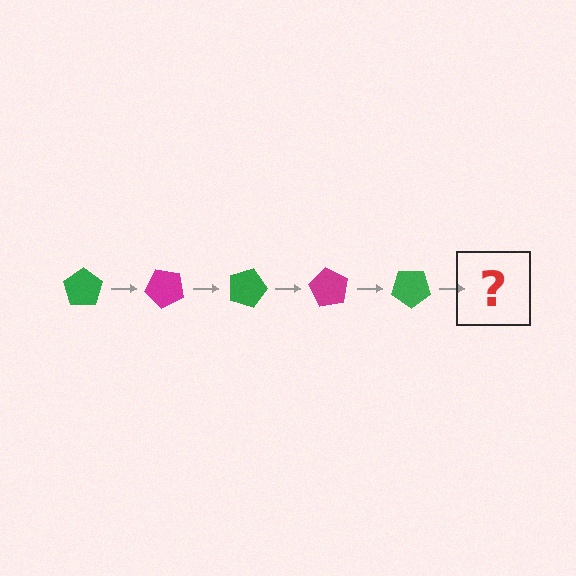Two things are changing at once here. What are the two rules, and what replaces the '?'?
The two rules are that it rotates 45 degrees each step and the color cycles through green and magenta. The '?' should be a magenta pentagon, rotated 225 degrees from the start.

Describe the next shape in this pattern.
It should be a magenta pentagon, rotated 225 degrees from the start.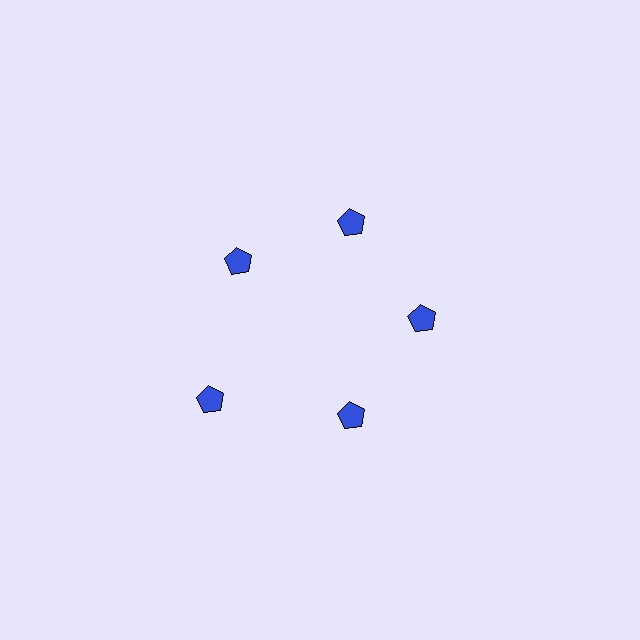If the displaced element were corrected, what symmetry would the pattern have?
It would have 5-fold rotational symmetry — the pattern would map onto itself every 72 degrees.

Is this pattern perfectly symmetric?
No. The 5 blue pentagons are arranged in a ring, but one element near the 8 o'clock position is pushed outward from the center, breaking the 5-fold rotational symmetry.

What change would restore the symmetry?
The symmetry would be restored by moving it inward, back onto the ring so that all 5 pentagons sit at equal angles and equal distance from the center.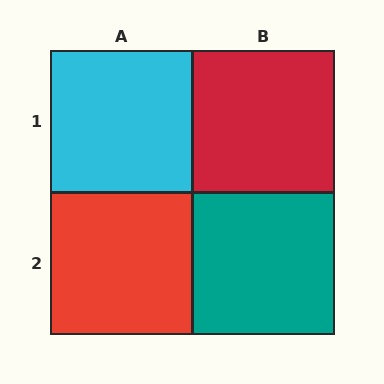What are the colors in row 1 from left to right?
Cyan, red.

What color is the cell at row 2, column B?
Teal.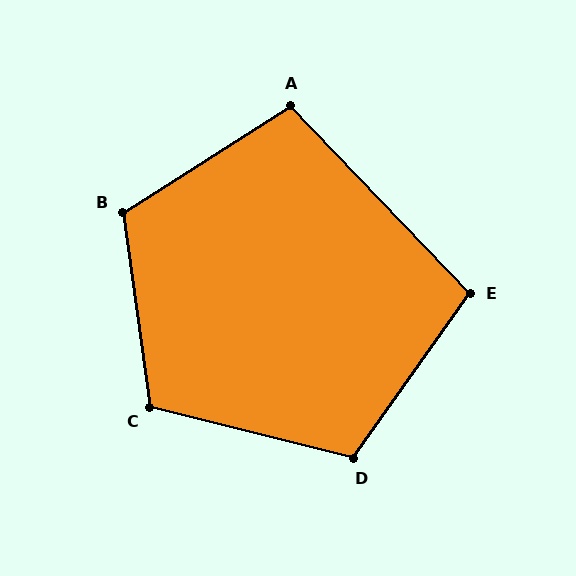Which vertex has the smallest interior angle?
E, at approximately 101 degrees.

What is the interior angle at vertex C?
Approximately 112 degrees (obtuse).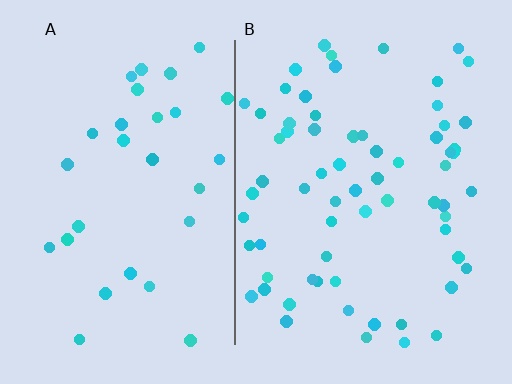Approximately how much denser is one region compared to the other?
Approximately 2.2× — region B over region A.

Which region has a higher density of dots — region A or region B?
B (the right).